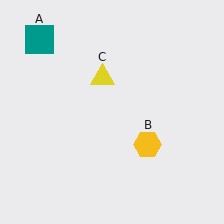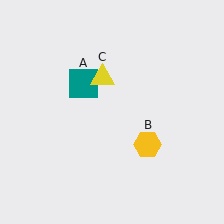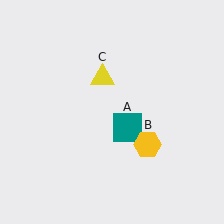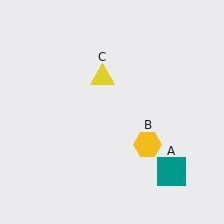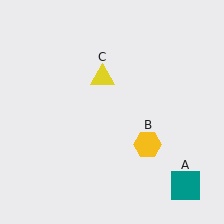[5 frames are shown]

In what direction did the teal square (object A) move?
The teal square (object A) moved down and to the right.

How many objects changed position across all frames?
1 object changed position: teal square (object A).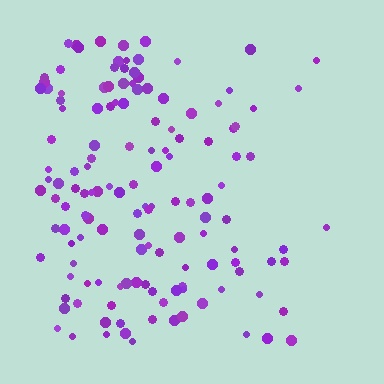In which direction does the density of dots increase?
From right to left, with the left side densest.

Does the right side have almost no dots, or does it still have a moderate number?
Still a moderate number, just noticeably fewer than the left.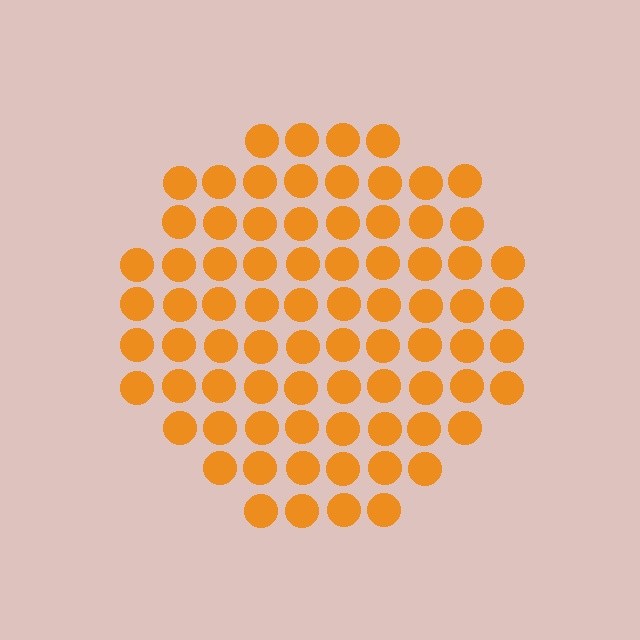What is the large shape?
The large shape is a circle.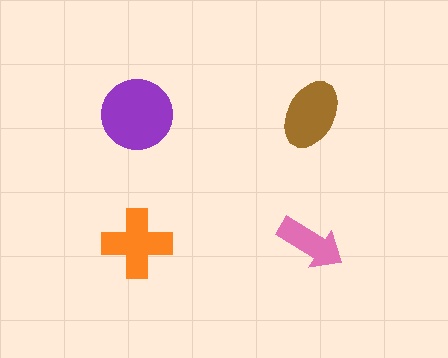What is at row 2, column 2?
A pink arrow.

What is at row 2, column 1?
An orange cross.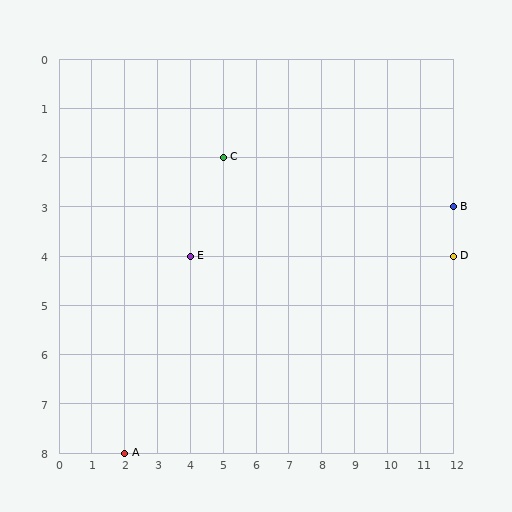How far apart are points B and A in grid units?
Points B and A are 10 columns and 5 rows apart (about 11.2 grid units diagonally).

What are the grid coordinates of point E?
Point E is at grid coordinates (4, 4).